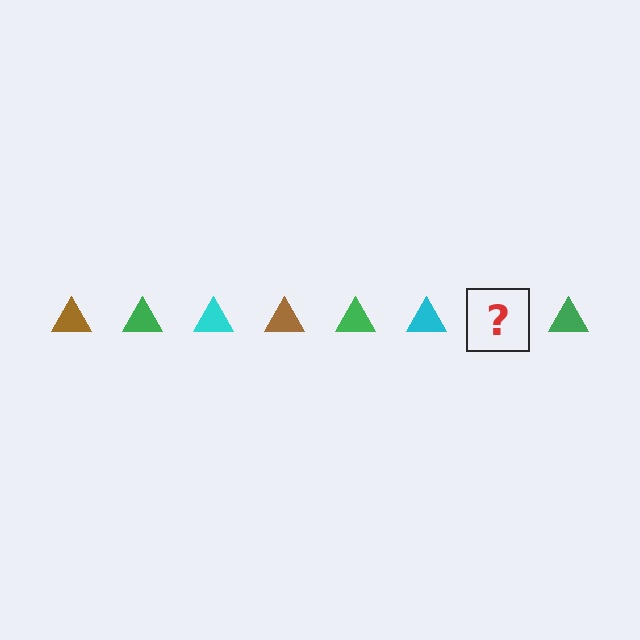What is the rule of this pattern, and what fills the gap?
The rule is that the pattern cycles through brown, green, cyan triangles. The gap should be filled with a brown triangle.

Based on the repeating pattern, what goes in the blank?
The blank should be a brown triangle.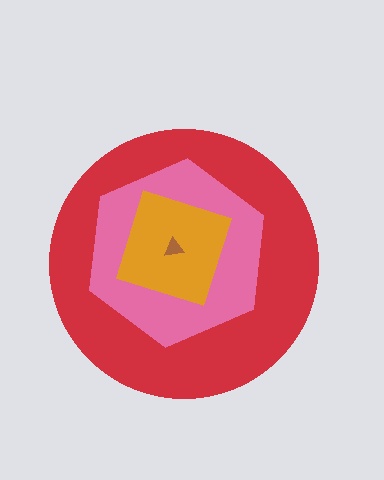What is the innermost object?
The brown triangle.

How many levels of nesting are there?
4.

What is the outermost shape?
The red circle.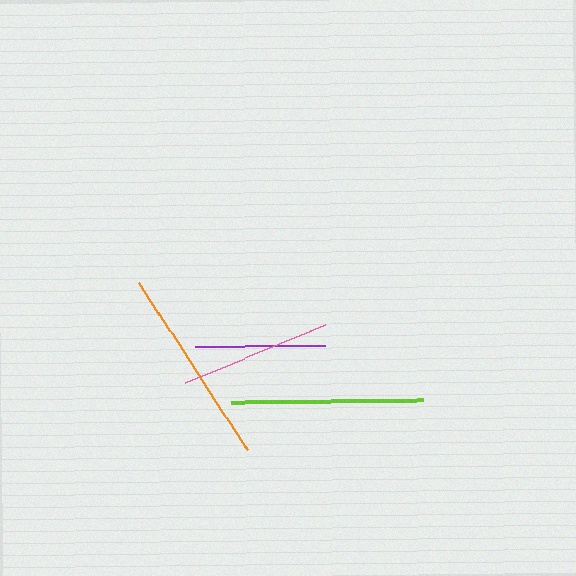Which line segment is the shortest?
The purple line is the shortest at approximately 131 pixels.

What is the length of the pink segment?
The pink segment is approximately 152 pixels long.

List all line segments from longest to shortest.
From longest to shortest: orange, lime, pink, purple.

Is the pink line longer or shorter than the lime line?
The lime line is longer than the pink line.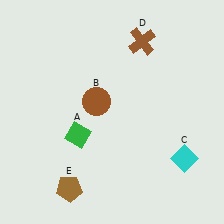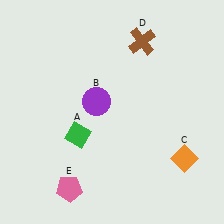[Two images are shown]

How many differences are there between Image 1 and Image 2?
There are 3 differences between the two images.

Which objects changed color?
B changed from brown to purple. C changed from cyan to orange. E changed from brown to pink.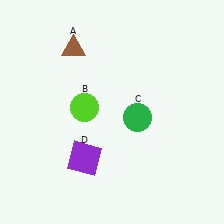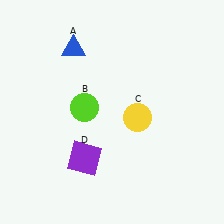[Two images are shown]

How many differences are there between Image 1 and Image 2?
There are 2 differences between the two images.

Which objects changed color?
A changed from brown to blue. C changed from green to yellow.